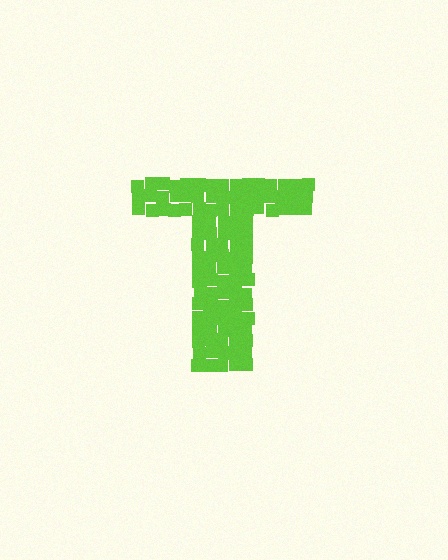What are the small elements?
The small elements are squares.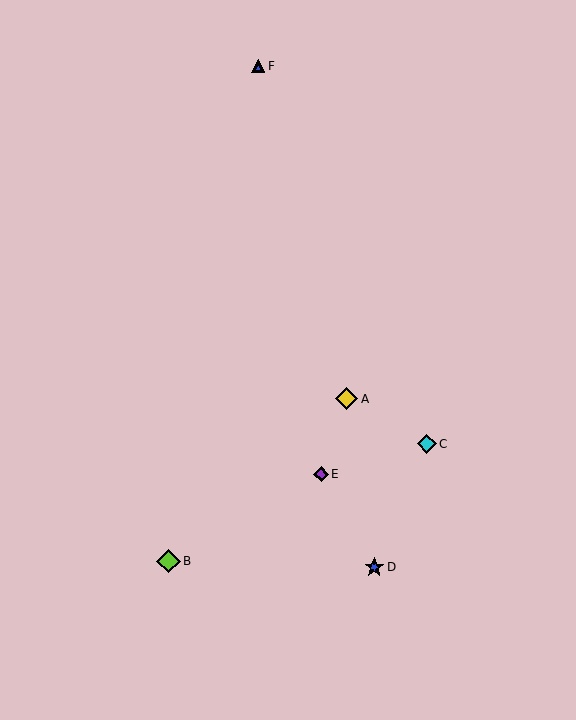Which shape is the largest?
The lime diamond (labeled B) is the largest.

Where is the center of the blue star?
The center of the blue star is at (374, 567).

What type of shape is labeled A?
Shape A is a yellow diamond.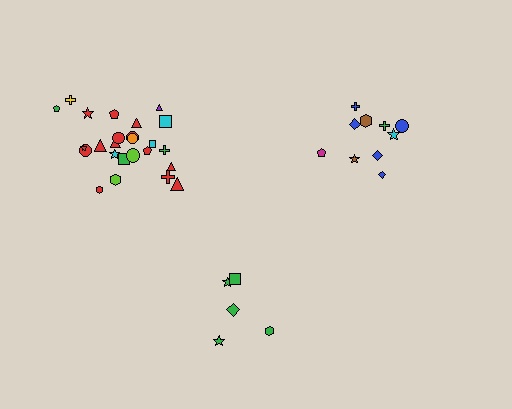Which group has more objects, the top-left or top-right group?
The top-left group.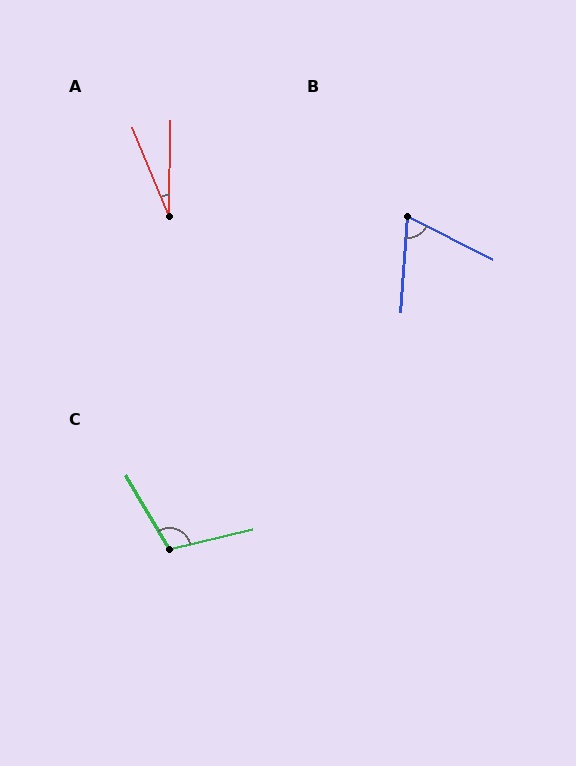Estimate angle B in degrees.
Approximately 67 degrees.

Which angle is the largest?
C, at approximately 107 degrees.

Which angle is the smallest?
A, at approximately 23 degrees.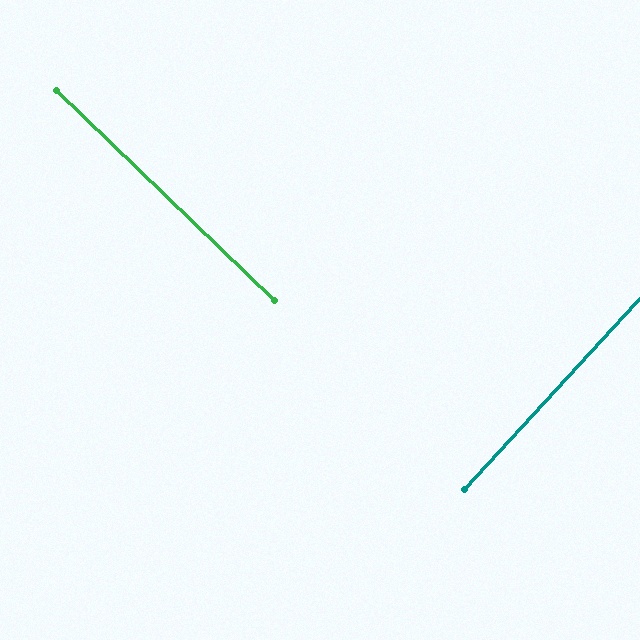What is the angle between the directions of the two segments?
Approximately 89 degrees.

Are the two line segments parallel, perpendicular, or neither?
Perpendicular — they meet at approximately 89°.